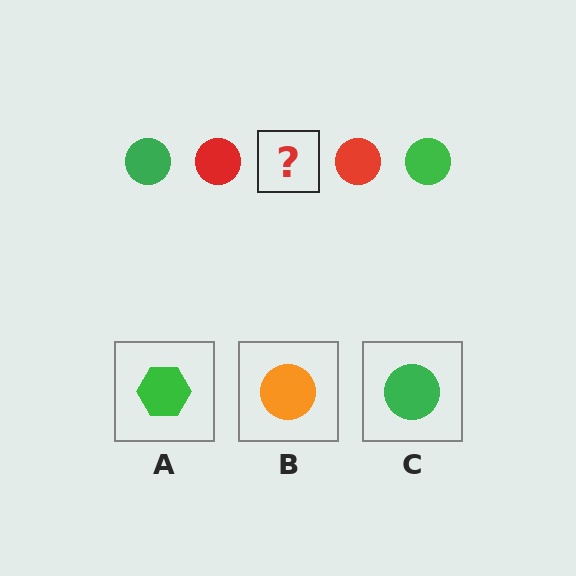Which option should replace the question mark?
Option C.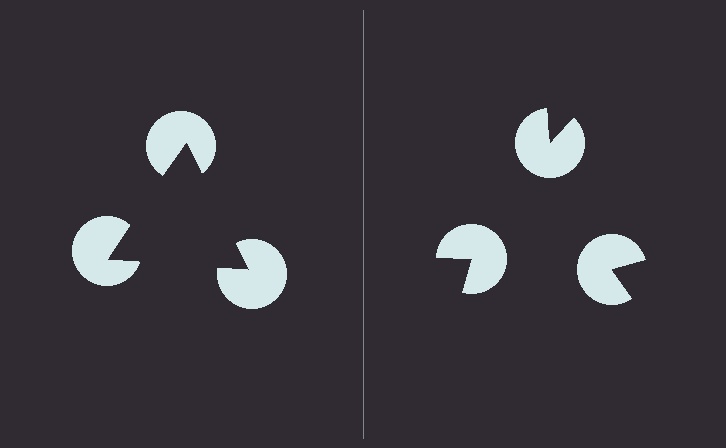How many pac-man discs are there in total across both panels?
6 — 3 on each side.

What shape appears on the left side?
An illusory triangle.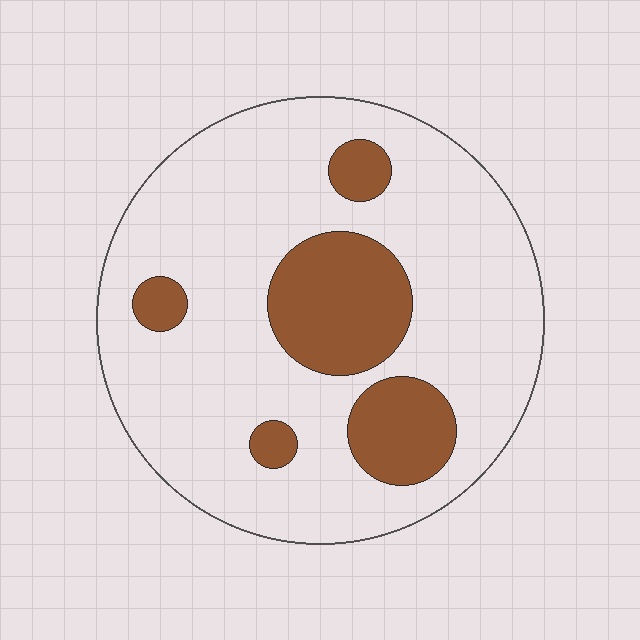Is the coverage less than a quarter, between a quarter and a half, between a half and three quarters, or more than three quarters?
Less than a quarter.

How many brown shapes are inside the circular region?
5.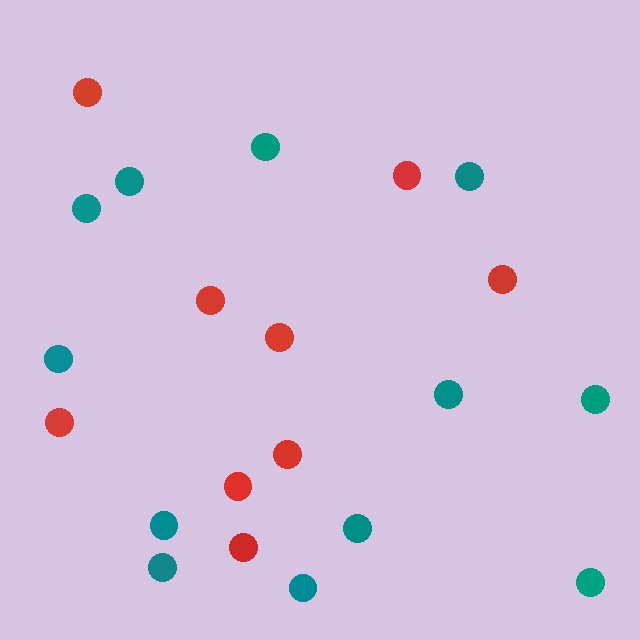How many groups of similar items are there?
There are 2 groups: one group of red circles (9) and one group of teal circles (12).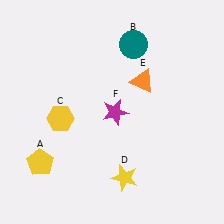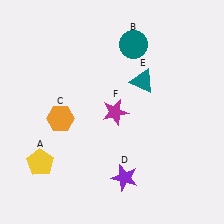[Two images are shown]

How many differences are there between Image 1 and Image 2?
There are 3 differences between the two images.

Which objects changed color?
C changed from yellow to orange. D changed from yellow to purple. E changed from orange to teal.